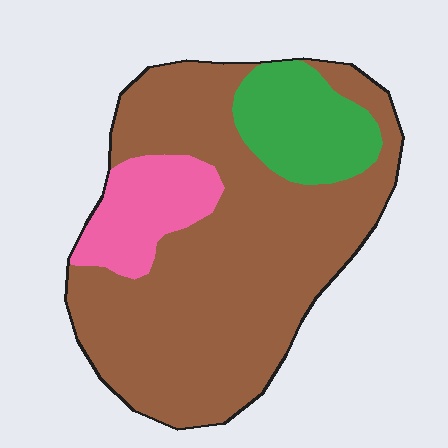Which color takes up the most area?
Brown, at roughly 70%.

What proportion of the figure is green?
Green covers around 15% of the figure.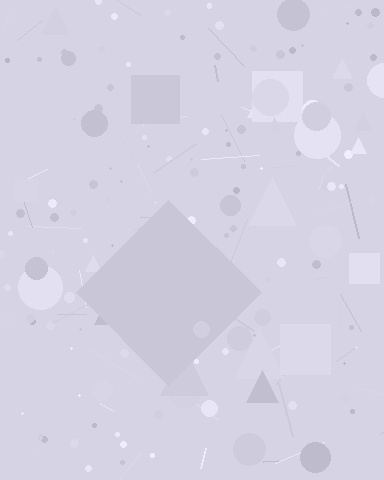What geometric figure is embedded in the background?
A diamond is embedded in the background.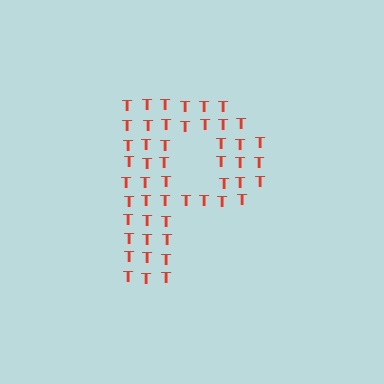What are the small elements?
The small elements are letter T's.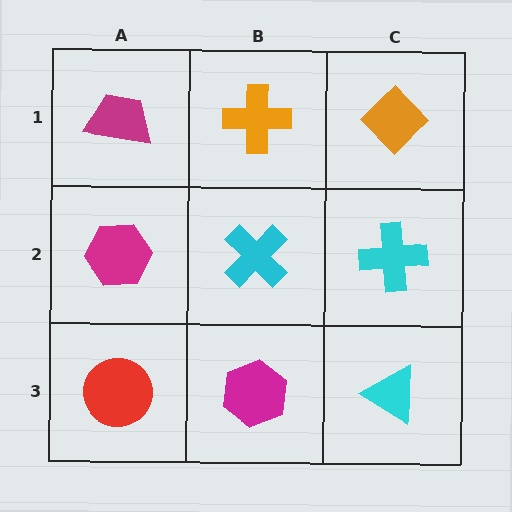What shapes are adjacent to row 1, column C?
A cyan cross (row 2, column C), an orange cross (row 1, column B).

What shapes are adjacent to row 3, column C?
A cyan cross (row 2, column C), a magenta hexagon (row 3, column B).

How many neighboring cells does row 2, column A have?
3.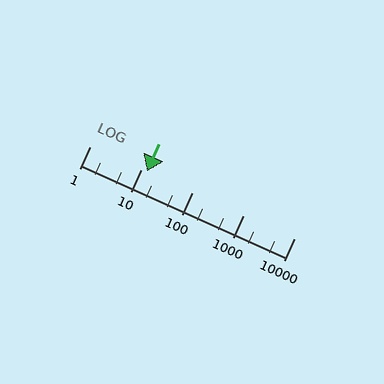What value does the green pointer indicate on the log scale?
The pointer indicates approximately 13.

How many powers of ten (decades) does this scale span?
The scale spans 4 decades, from 1 to 10000.